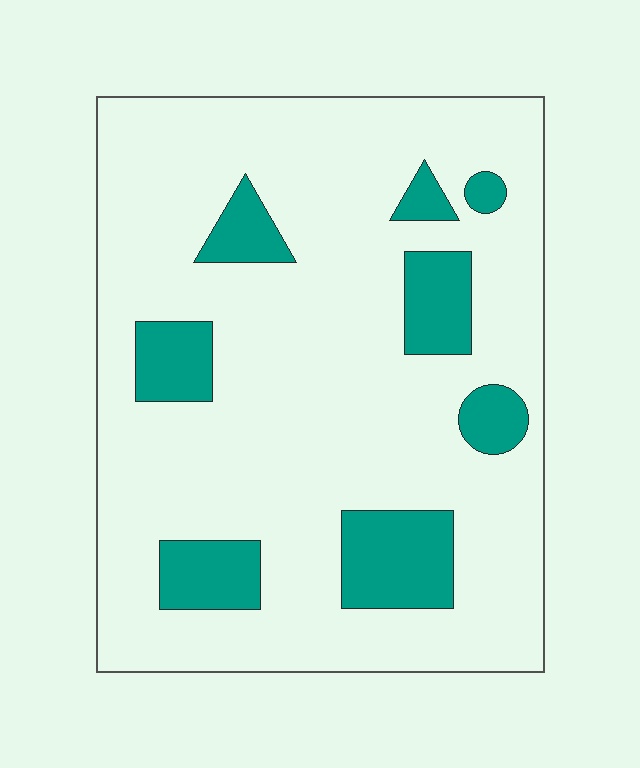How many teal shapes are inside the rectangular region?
8.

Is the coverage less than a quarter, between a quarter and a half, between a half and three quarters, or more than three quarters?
Less than a quarter.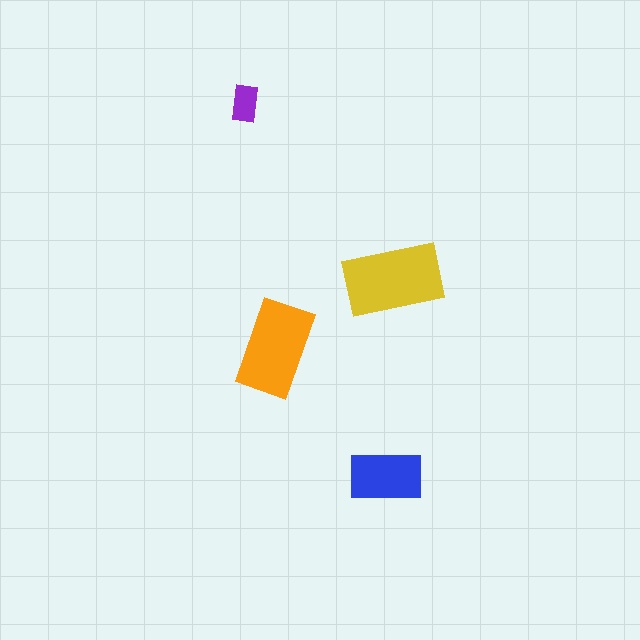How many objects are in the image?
There are 4 objects in the image.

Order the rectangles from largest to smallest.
the yellow one, the orange one, the blue one, the purple one.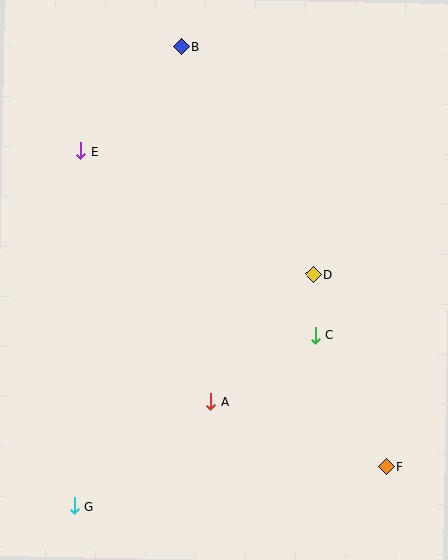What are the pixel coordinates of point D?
Point D is at (313, 275).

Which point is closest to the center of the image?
Point D at (313, 275) is closest to the center.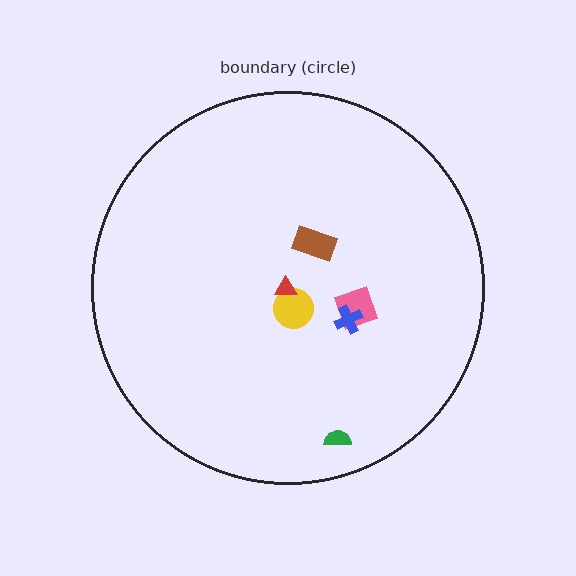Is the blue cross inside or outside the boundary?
Inside.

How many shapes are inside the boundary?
6 inside, 0 outside.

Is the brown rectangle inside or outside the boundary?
Inside.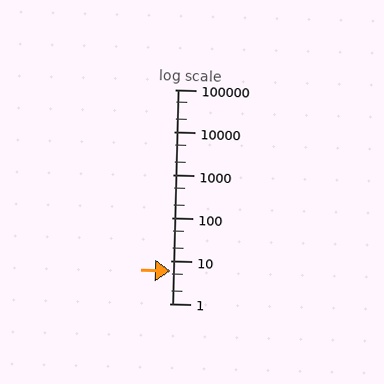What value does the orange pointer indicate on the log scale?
The pointer indicates approximately 5.9.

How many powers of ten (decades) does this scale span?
The scale spans 5 decades, from 1 to 100000.